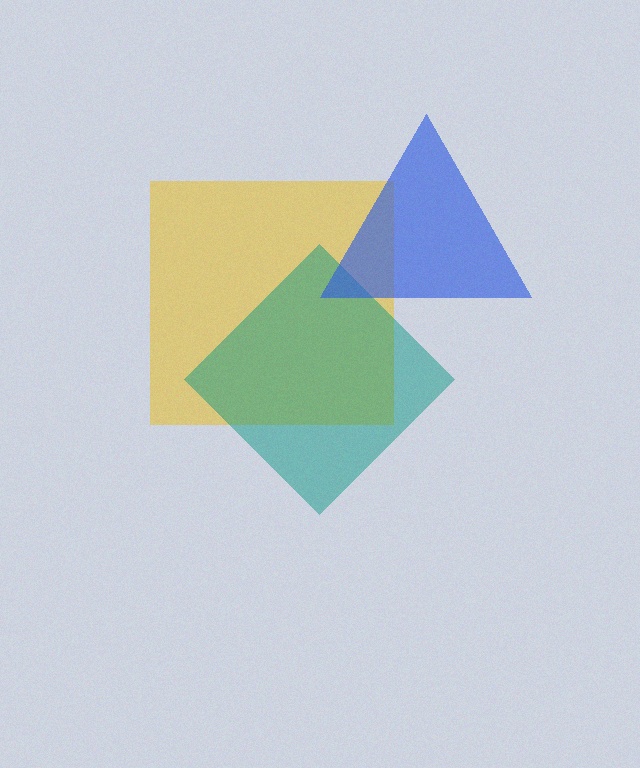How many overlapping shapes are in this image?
There are 3 overlapping shapes in the image.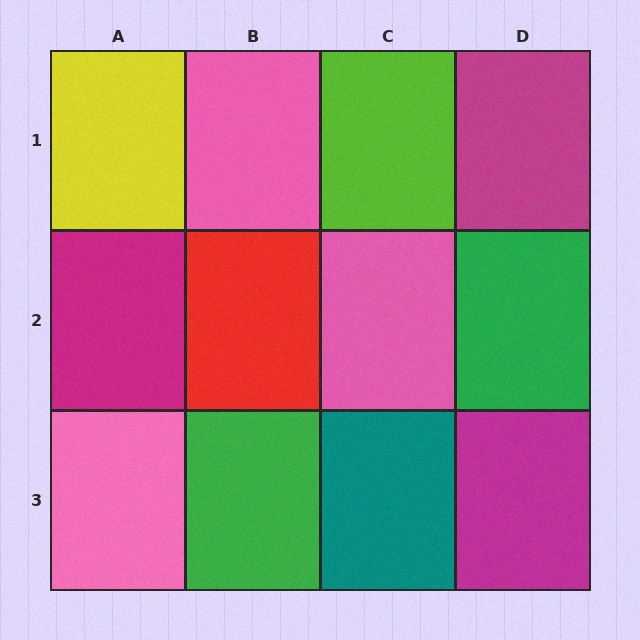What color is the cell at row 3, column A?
Pink.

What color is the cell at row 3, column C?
Teal.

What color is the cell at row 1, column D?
Magenta.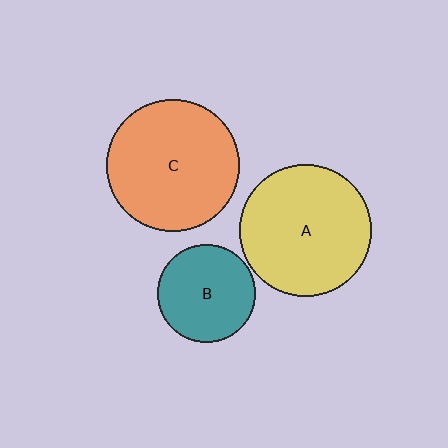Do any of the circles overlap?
No, none of the circles overlap.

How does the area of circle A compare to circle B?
Approximately 1.8 times.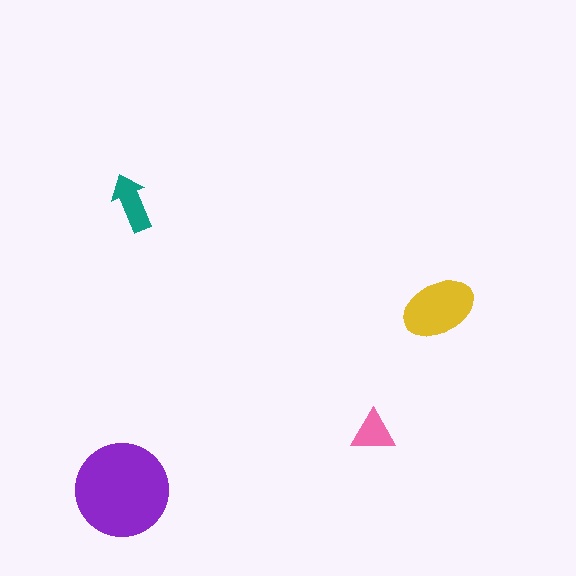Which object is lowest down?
The purple circle is bottommost.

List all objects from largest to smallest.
The purple circle, the yellow ellipse, the teal arrow, the pink triangle.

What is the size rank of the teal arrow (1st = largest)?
3rd.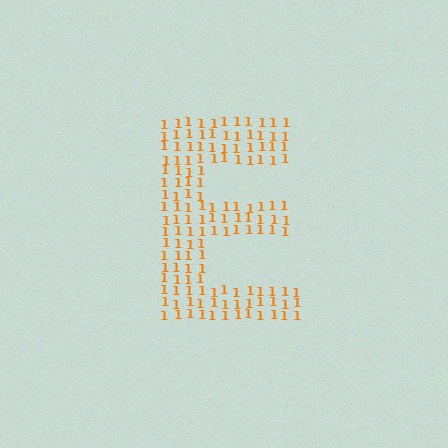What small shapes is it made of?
It is made of small digit 1's.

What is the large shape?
The large shape is the letter E.